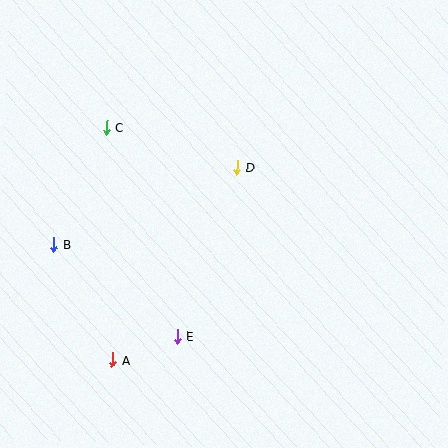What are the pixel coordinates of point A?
Point A is at (113, 360).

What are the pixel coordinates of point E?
Point E is at (177, 337).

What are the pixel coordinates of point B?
Point B is at (54, 245).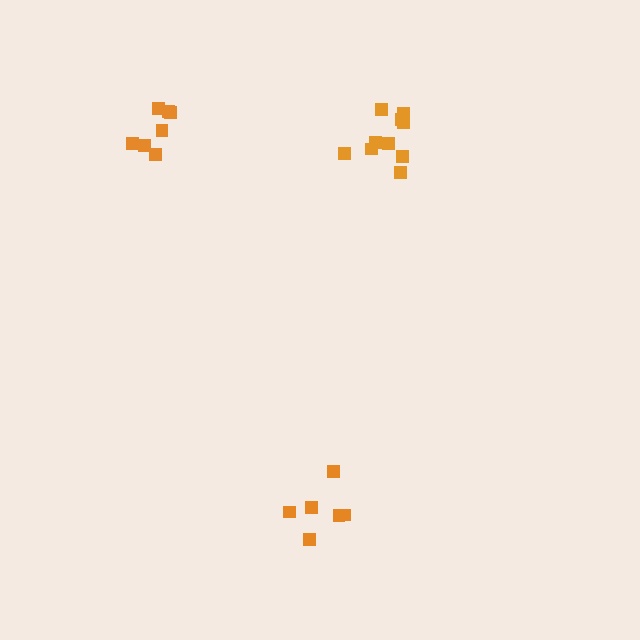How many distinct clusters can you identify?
There are 3 distinct clusters.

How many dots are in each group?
Group 1: 6 dots, Group 2: 10 dots, Group 3: 7 dots (23 total).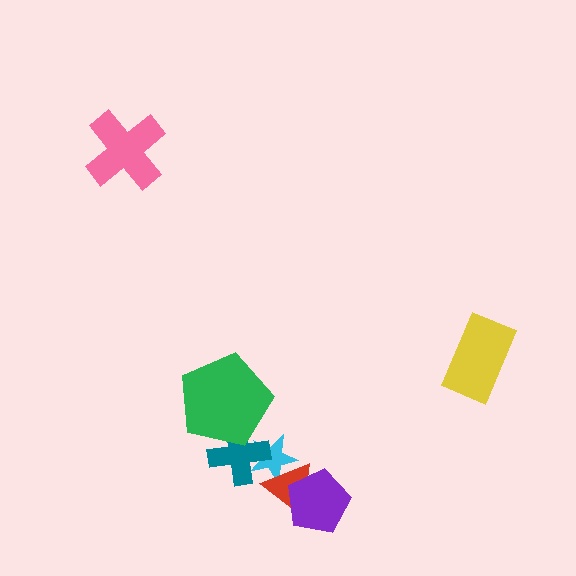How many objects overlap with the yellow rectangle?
0 objects overlap with the yellow rectangle.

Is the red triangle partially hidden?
Yes, it is partially covered by another shape.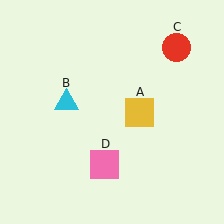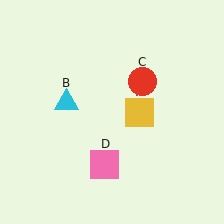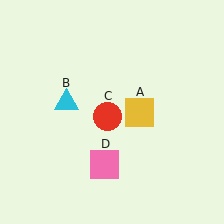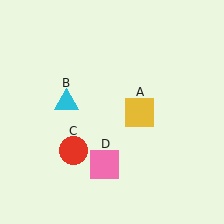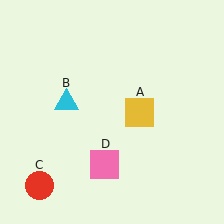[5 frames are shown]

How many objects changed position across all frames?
1 object changed position: red circle (object C).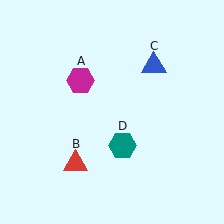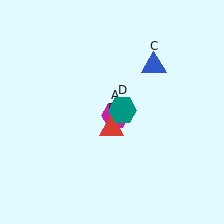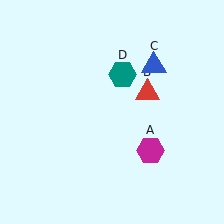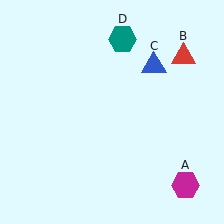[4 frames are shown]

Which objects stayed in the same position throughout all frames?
Blue triangle (object C) remained stationary.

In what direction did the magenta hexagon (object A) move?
The magenta hexagon (object A) moved down and to the right.